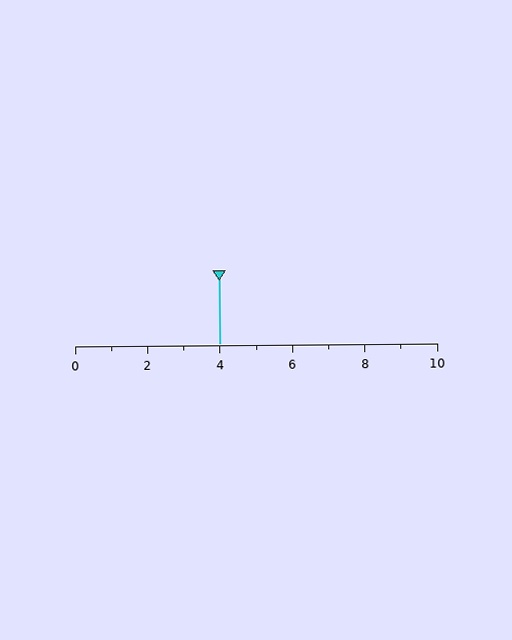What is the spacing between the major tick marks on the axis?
The major ticks are spaced 2 apart.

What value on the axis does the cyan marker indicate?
The marker indicates approximately 4.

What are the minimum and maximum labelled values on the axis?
The axis runs from 0 to 10.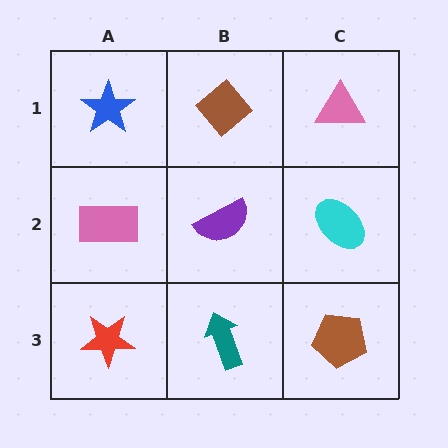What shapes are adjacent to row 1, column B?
A purple semicircle (row 2, column B), a blue star (row 1, column A), a pink triangle (row 1, column C).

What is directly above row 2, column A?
A blue star.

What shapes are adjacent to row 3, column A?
A pink rectangle (row 2, column A), a teal arrow (row 3, column B).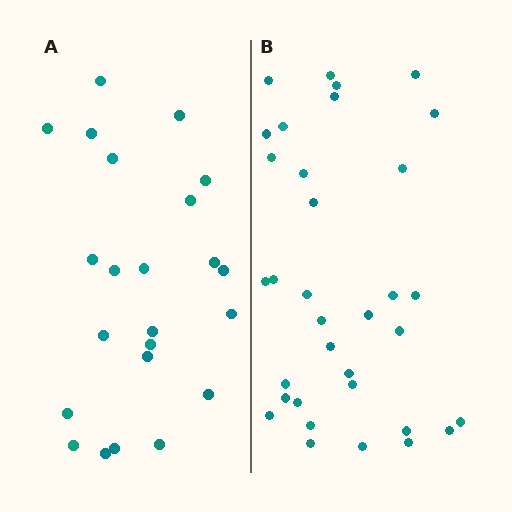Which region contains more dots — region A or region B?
Region B (the right region) has more dots.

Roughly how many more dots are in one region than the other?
Region B has roughly 12 or so more dots than region A.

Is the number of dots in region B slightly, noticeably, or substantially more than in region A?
Region B has substantially more. The ratio is roughly 1.5 to 1.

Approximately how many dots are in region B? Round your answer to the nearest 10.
About 30 dots. (The exact count is 34, which rounds to 30.)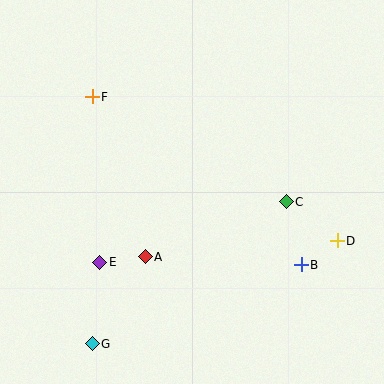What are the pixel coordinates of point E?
Point E is at (100, 262).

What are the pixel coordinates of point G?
Point G is at (92, 344).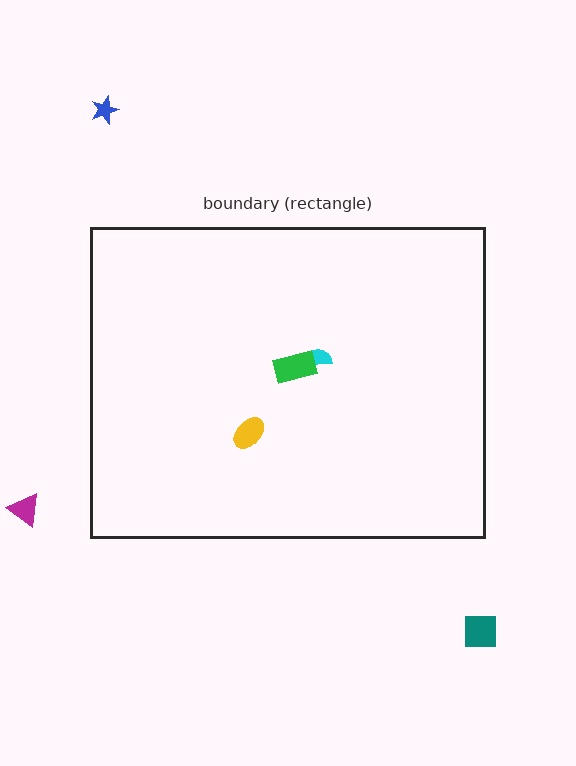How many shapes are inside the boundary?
3 inside, 3 outside.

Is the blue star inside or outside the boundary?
Outside.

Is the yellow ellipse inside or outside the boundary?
Inside.